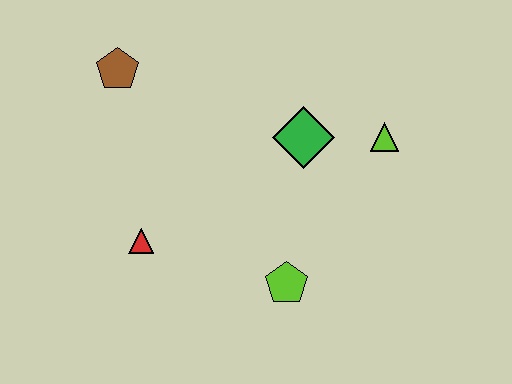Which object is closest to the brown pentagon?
The red triangle is closest to the brown pentagon.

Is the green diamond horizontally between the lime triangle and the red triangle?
Yes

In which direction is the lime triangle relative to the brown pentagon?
The lime triangle is to the right of the brown pentagon.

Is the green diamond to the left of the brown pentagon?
No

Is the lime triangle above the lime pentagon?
Yes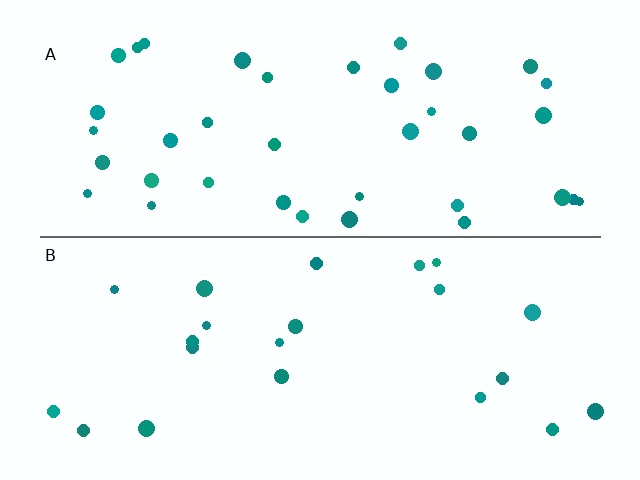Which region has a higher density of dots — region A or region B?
A (the top).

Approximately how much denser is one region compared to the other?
Approximately 1.8× — region A over region B.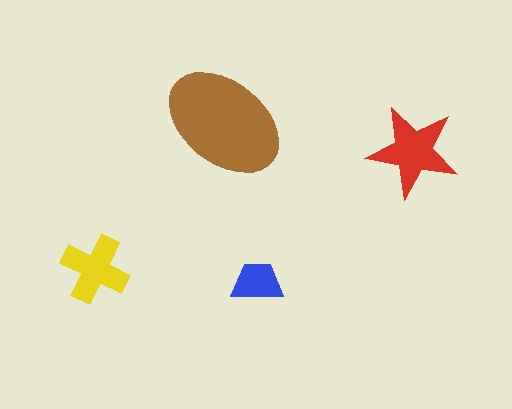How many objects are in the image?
There are 4 objects in the image.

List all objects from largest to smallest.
The brown ellipse, the red star, the yellow cross, the blue trapezoid.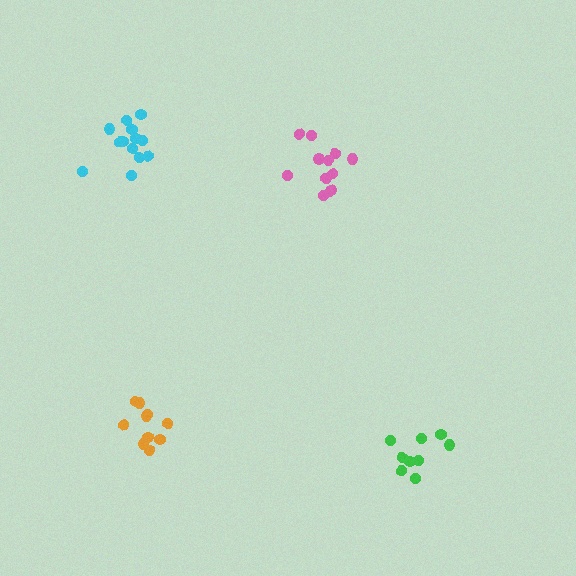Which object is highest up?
The cyan cluster is topmost.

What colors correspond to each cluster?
The clusters are colored: green, cyan, orange, pink.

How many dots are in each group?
Group 1: 9 dots, Group 2: 13 dots, Group 3: 10 dots, Group 4: 11 dots (43 total).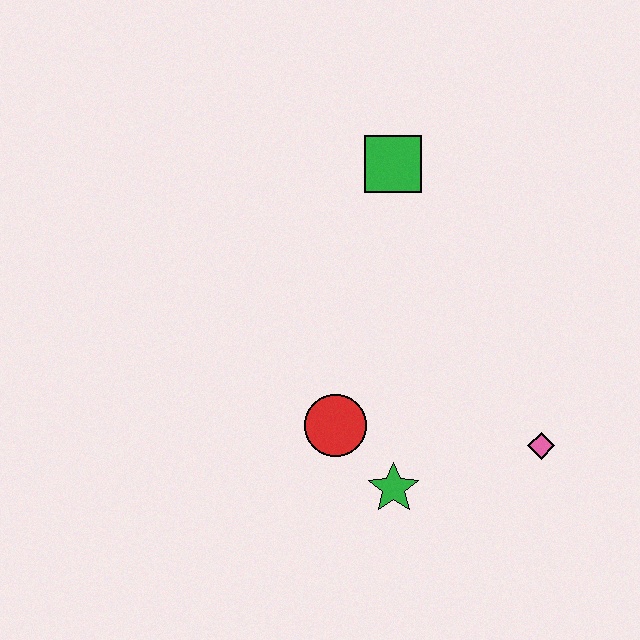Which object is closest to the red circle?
The green star is closest to the red circle.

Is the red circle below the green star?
No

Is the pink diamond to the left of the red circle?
No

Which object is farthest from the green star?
The green square is farthest from the green star.